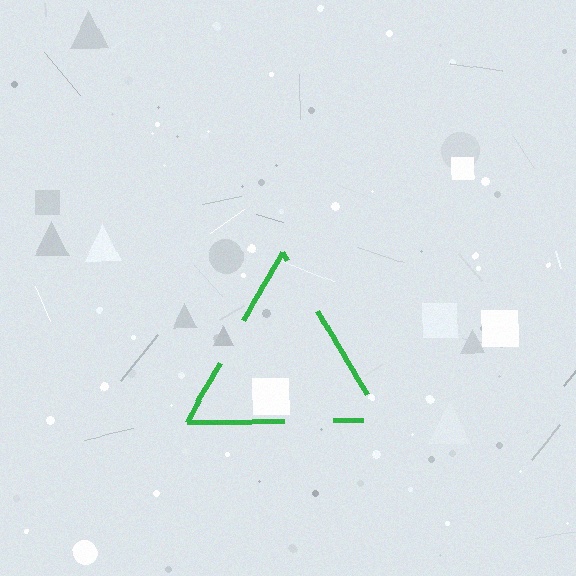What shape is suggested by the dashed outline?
The dashed outline suggests a triangle.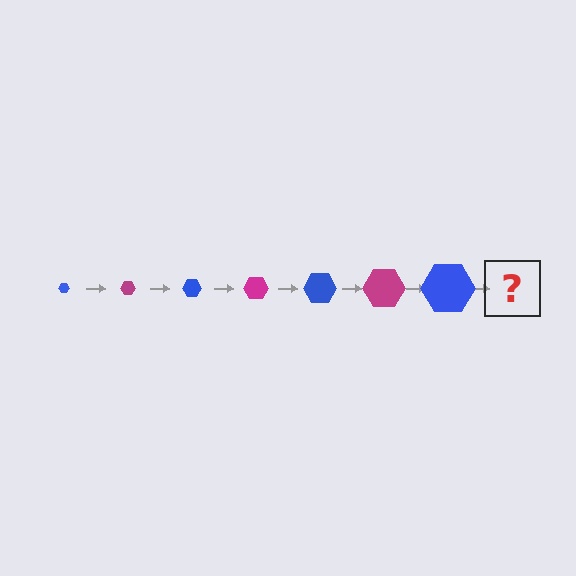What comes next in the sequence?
The next element should be a magenta hexagon, larger than the previous one.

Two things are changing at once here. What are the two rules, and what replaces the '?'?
The two rules are that the hexagon grows larger each step and the color cycles through blue and magenta. The '?' should be a magenta hexagon, larger than the previous one.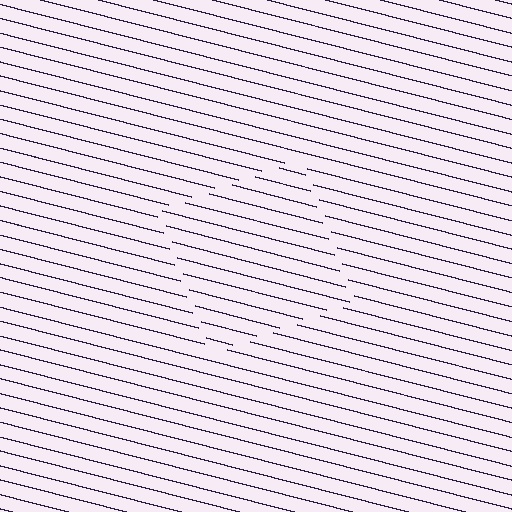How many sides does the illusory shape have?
4 sides — the line-ends trace a square.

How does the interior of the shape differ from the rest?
The interior of the shape contains the same grating, shifted by half a period — the contour is defined by the phase discontinuity where line-ends from the inner and outer gratings abut.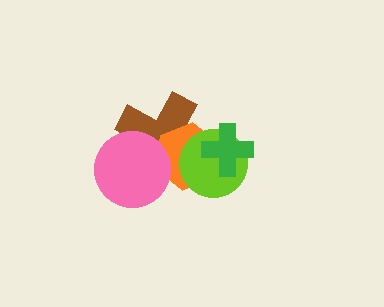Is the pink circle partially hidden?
No, no other shape covers it.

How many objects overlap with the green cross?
3 objects overlap with the green cross.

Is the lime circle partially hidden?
Yes, it is partially covered by another shape.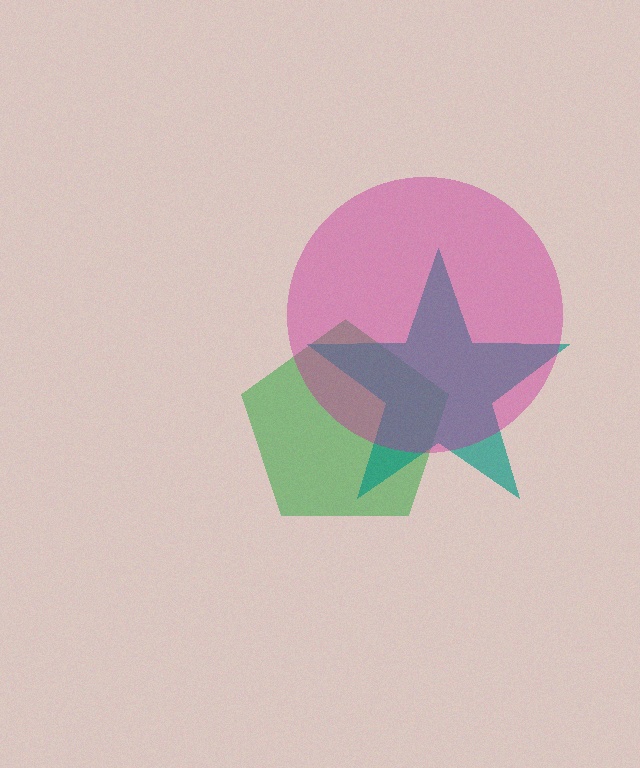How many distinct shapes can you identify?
There are 3 distinct shapes: a green pentagon, a teal star, a magenta circle.